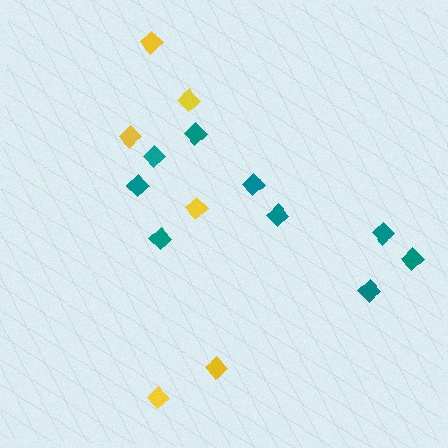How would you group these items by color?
There are 2 groups: one group of teal diamonds (9) and one group of yellow diamonds (6).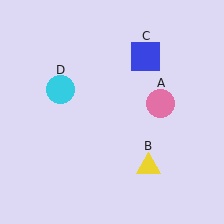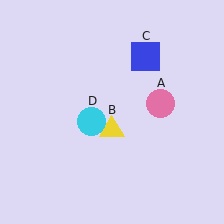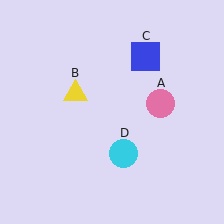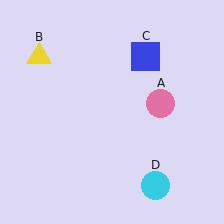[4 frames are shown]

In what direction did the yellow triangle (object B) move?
The yellow triangle (object B) moved up and to the left.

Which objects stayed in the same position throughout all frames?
Pink circle (object A) and blue square (object C) remained stationary.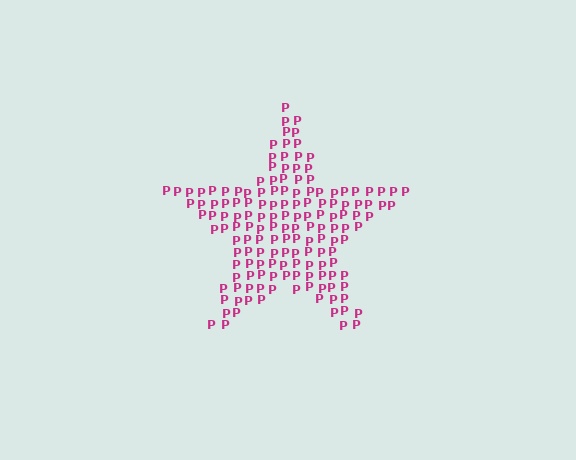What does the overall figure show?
The overall figure shows a star.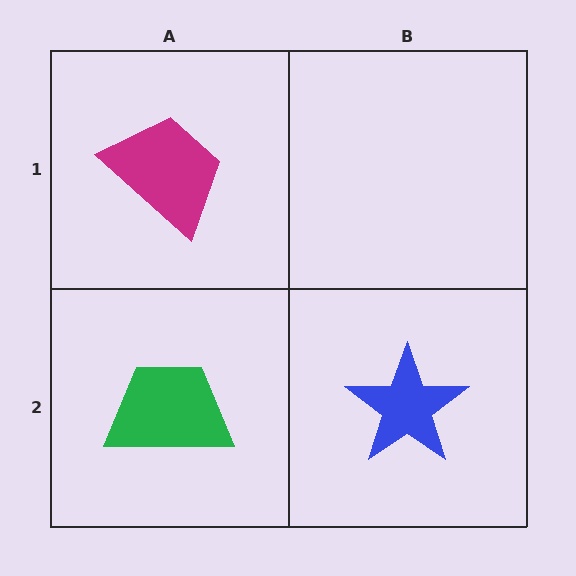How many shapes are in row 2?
2 shapes.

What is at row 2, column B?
A blue star.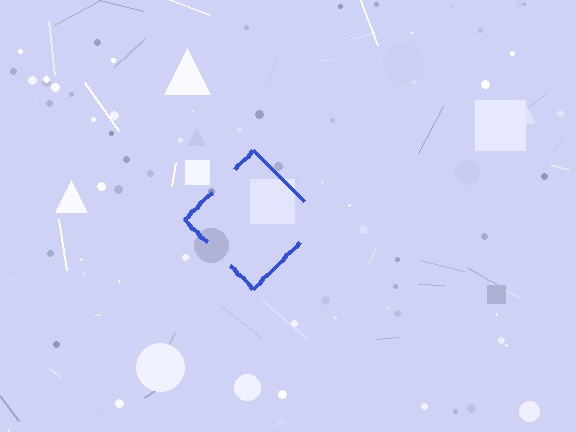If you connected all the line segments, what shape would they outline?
They would outline a diamond.